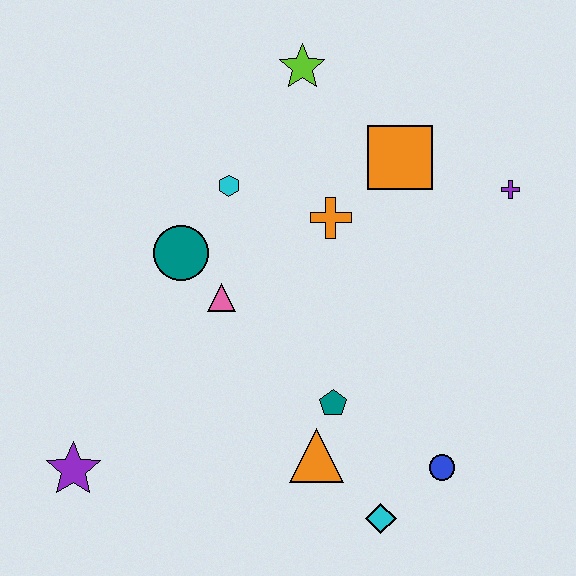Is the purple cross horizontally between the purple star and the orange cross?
No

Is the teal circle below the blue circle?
No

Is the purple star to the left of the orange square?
Yes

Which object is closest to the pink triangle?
The teal circle is closest to the pink triangle.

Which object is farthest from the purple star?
The purple cross is farthest from the purple star.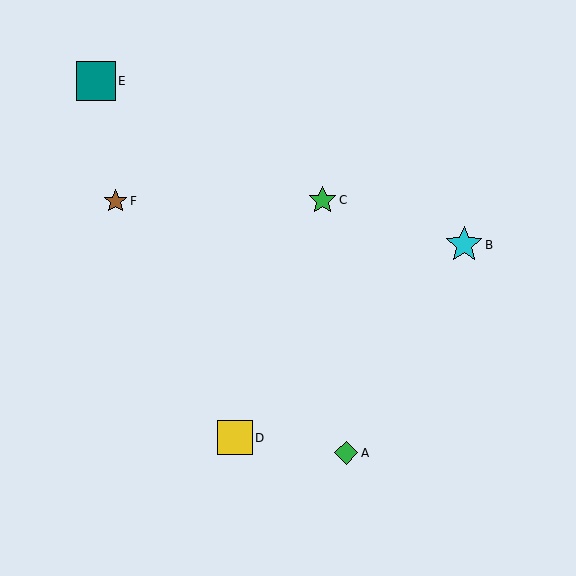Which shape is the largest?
The teal square (labeled E) is the largest.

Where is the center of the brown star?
The center of the brown star is at (115, 201).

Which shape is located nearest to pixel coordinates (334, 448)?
The green diamond (labeled A) at (346, 453) is nearest to that location.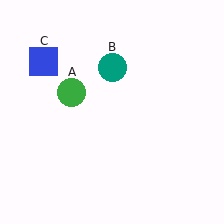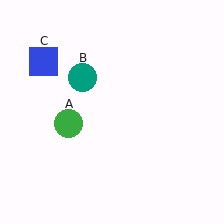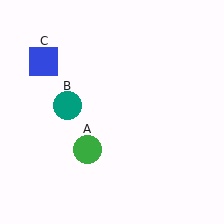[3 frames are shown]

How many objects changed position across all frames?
2 objects changed position: green circle (object A), teal circle (object B).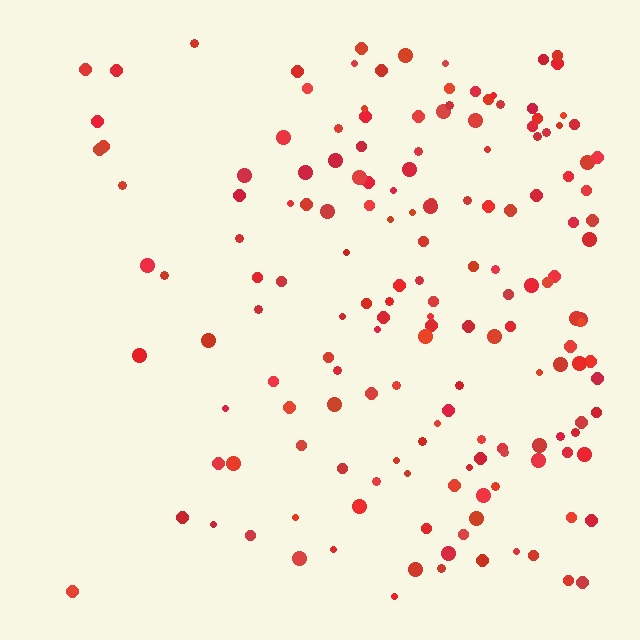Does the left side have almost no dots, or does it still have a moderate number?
Still a moderate number, just noticeably fewer than the right.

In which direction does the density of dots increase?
From left to right, with the right side densest.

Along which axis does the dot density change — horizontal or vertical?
Horizontal.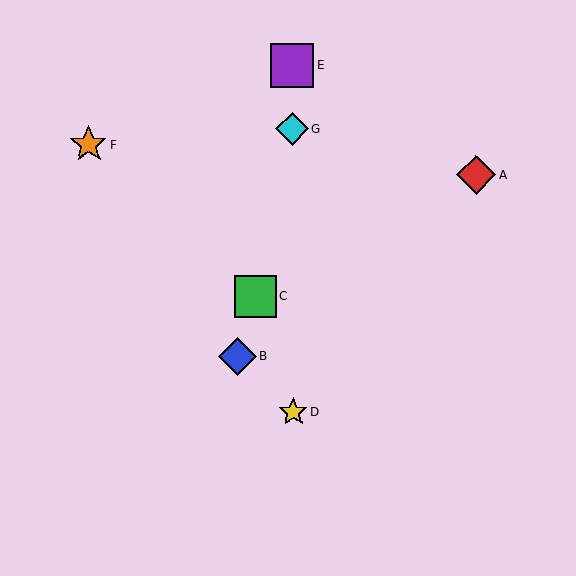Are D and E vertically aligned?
Yes, both are at x≈294.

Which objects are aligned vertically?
Objects D, E, G are aligned vertically.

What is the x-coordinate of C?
Object C is at x≈255.